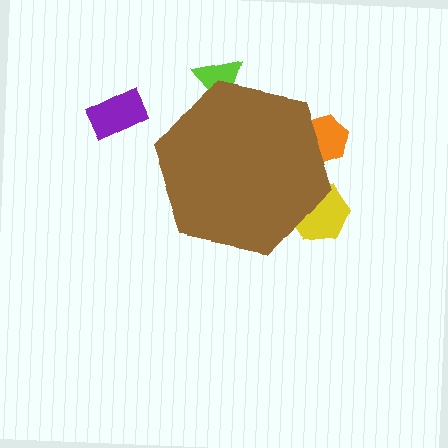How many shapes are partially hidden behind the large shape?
3 shapes are partially hidden.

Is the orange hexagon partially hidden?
Yes, the orange hexagon is partially hidden behind the brown hexagon.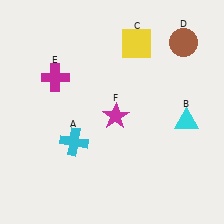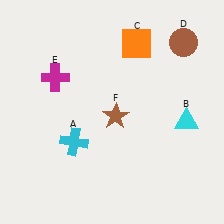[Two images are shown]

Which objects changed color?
C changed from yellow to orange. F changed from magenta to brown.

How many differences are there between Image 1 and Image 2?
There are 2 differences between the two images.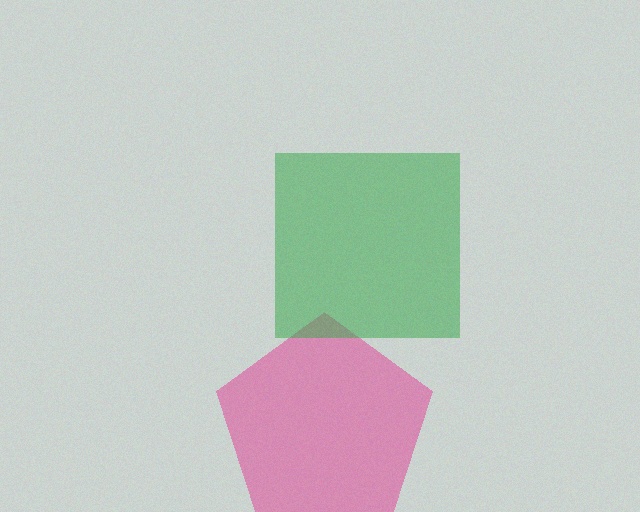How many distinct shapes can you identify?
There are 2 distinct shapes: a pink pentagon, a green square.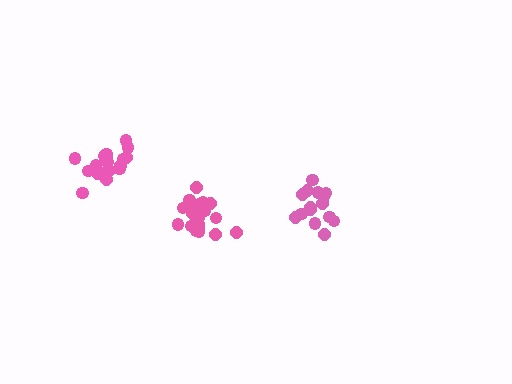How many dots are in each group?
Group 1: 19 dots, Group 2: 15 dots, Group 3: 19 dots (53 total).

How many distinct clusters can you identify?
There are 3 distinct clusters.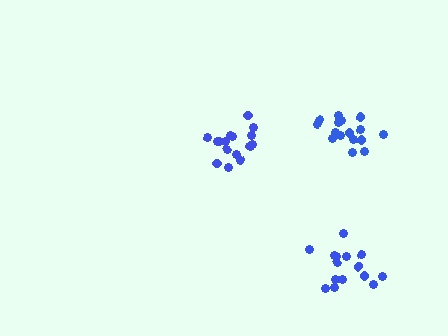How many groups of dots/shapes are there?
There are 3 groups.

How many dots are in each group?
Group 1: 16 dots, Group 2: 16 dots, Group 3: 15 dots (47 total).